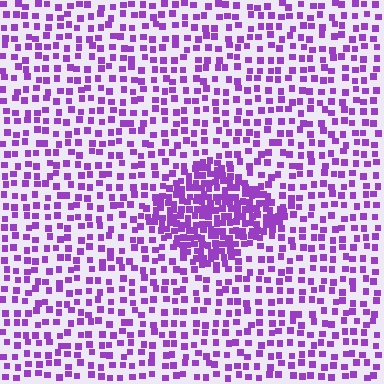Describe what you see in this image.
The image contains small purple elements arranged at two different densities. A diamond-shaped region is visible where the elements are more densely packed than the surrounding area.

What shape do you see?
I see a diamond.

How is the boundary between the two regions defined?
The boundary is defined by a change in element density (approximately 2.4x ratio). All elements are the same color, size, and shape.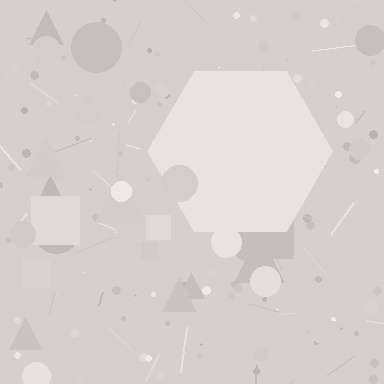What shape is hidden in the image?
A hexagon is hidden in the image.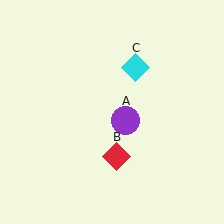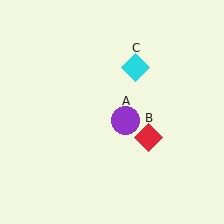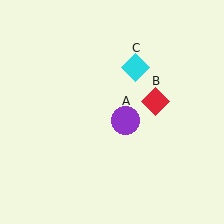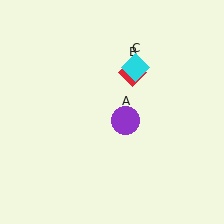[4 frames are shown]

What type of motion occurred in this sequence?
The red diamond (object B) rotated counterclockwise around the center of the scene.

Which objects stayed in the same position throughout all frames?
Purple circle (object A) and cyan diamond (object C) remained stationary.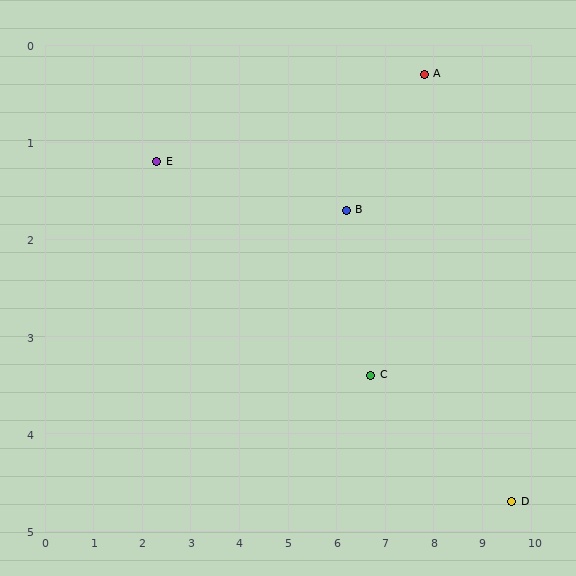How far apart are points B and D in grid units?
Points B and D are about 4.5 grid units apart.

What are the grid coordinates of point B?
Point B is at approximately (6.2, 1.7).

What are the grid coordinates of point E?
Point E is at approximately (2.3, 1.2).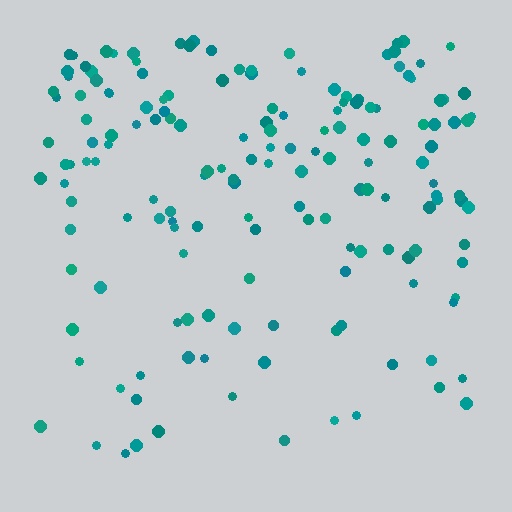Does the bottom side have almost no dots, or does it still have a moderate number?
Still a moderate number, just noticeably fewer than the top.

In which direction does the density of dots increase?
From bottom to top, with the top side densest.